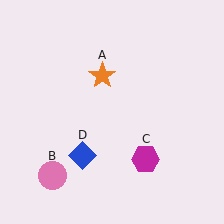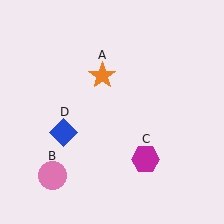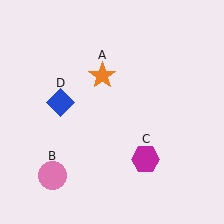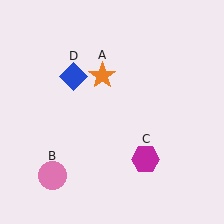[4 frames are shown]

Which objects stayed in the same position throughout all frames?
Orange star (object A) and pink circle (object B) and magenta hexagon (object C) remained stationary.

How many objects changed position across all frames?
1 object changed position: blue diamond (object D).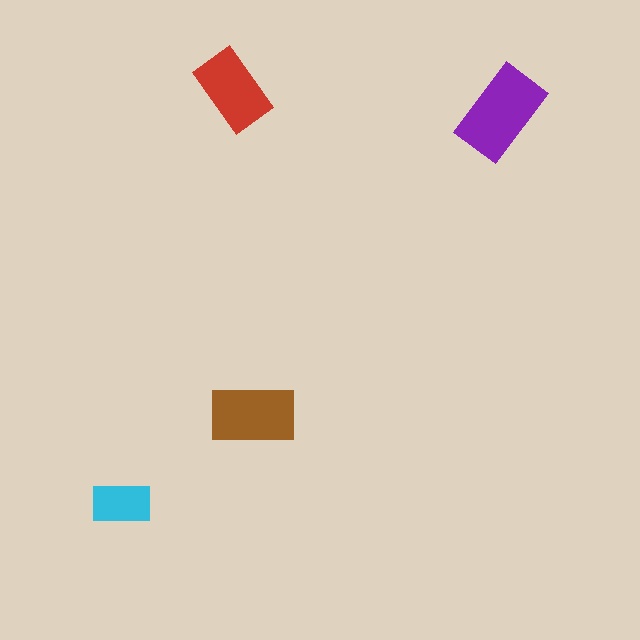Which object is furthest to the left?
The cyan rectangle is leftmost.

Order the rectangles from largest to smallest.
the purple one, the brown one, the red one, the cyan one.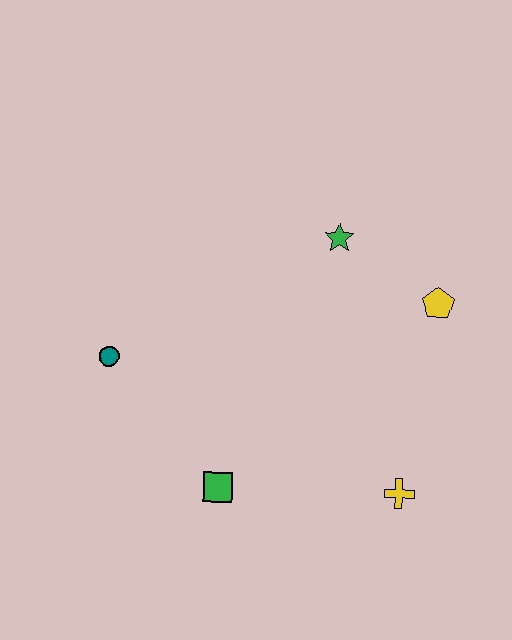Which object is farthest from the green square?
The yellow pentagon is farthest from the green square.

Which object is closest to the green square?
The teal circle is closest to the green square.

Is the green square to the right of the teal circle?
Yes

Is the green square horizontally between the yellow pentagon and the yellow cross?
No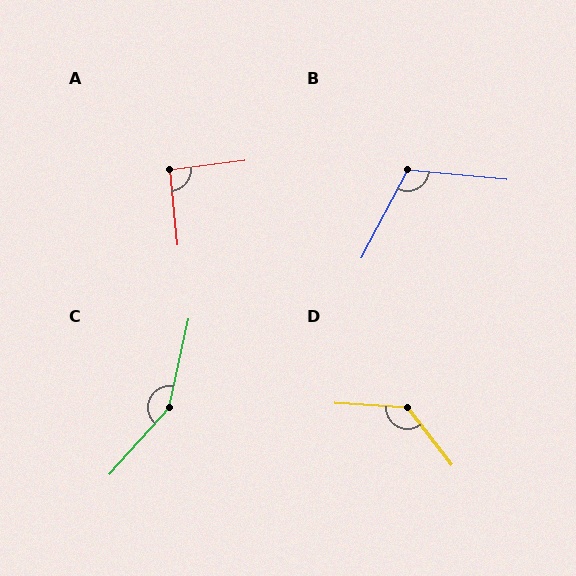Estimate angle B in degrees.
Approximately 112 degrees.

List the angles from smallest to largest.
A (92°), B (112°), D (131°), C (151°).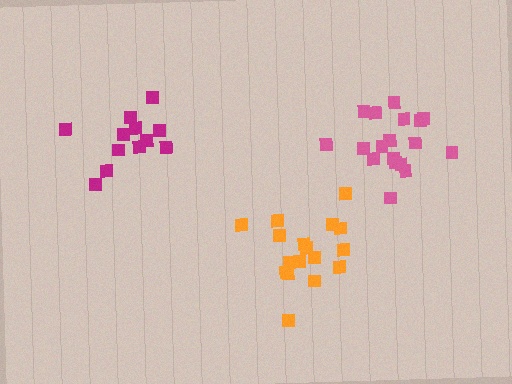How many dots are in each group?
Group 1: 18 dots, Group 2: 17 dots, Group 3: 12 dots (47 total).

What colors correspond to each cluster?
The clusters are colored: pink, orange, magenta.